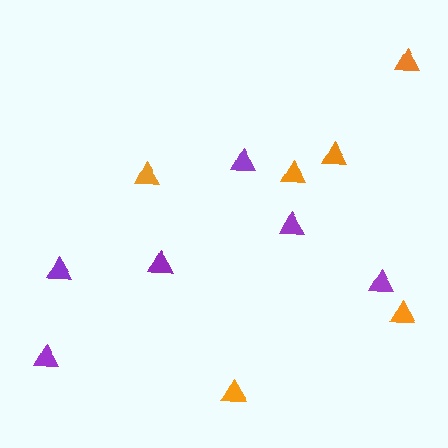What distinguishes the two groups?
There are 2 groups: one group of orange triangles (6) and one group of purple triangles (6).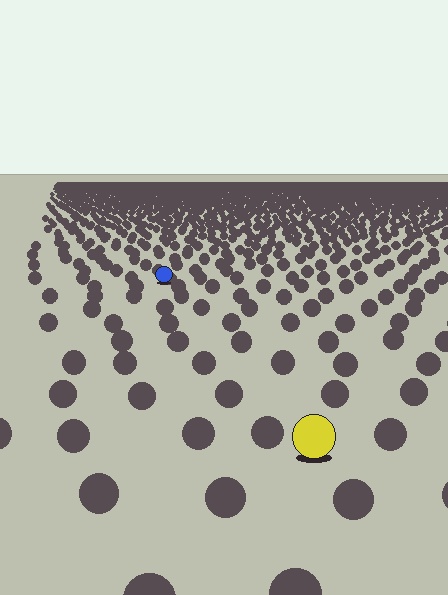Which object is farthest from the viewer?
The blue circle is farthest from the viewer. It appears smaller and the ground texture around it is denser.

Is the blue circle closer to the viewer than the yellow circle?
No. The yellow circle is closer — you can tell from the texture gradient: the ground texture is coarser near it.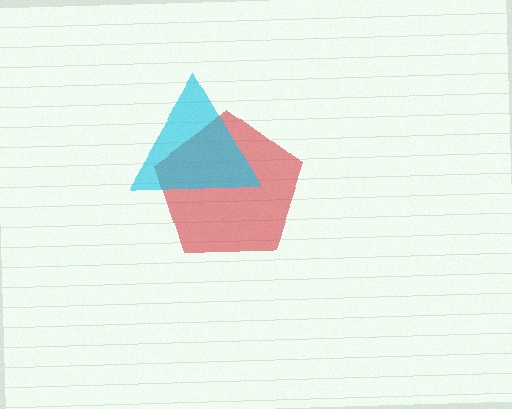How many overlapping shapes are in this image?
There are 2 overlapping shapes in the image.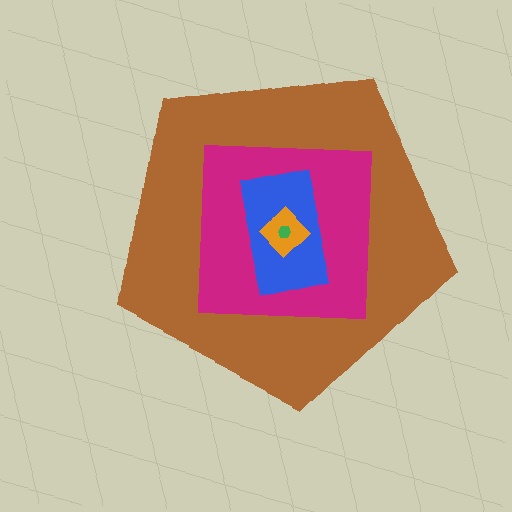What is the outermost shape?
The brown pentagon.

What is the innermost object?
The green hexagon.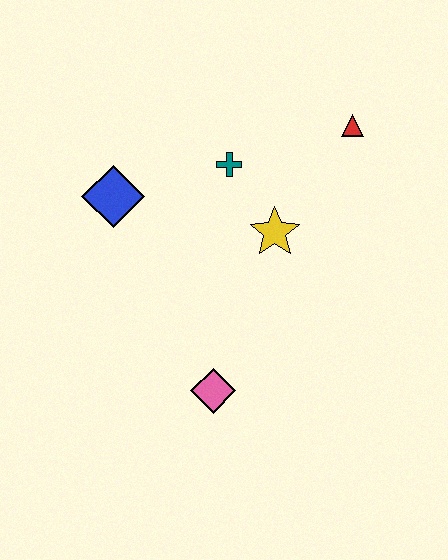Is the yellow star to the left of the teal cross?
No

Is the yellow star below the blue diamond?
Yes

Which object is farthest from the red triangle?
The pink diamond is farthest from the red triangle.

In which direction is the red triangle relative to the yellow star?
The red triangle is above the yellow star.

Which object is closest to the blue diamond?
The teal cross is closest to the blue diamond.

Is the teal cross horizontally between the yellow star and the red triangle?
No